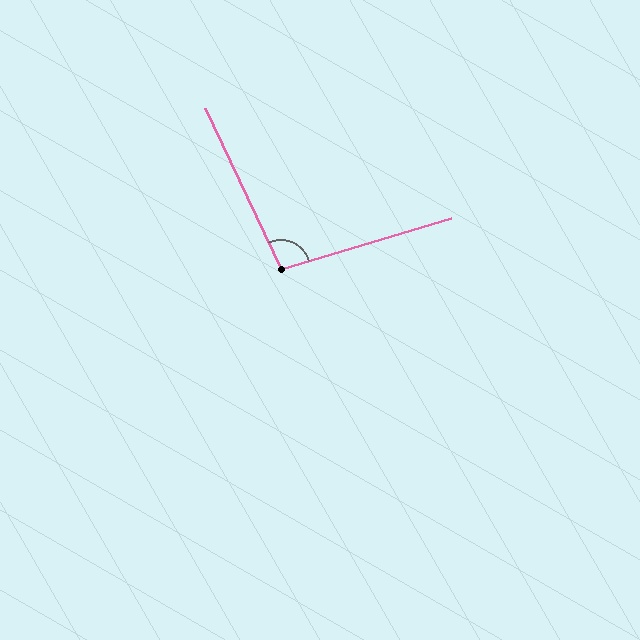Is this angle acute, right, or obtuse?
It is obtuse.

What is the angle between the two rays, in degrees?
Approximately 99 degrees.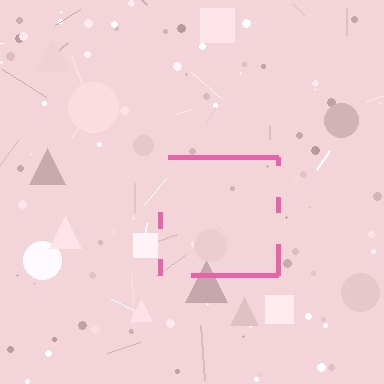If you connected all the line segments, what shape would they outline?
They would outline a square.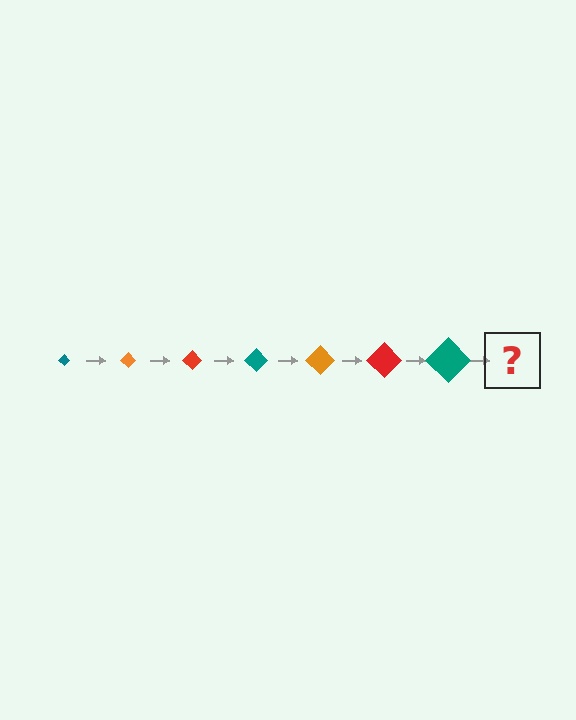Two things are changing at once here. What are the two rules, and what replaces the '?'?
The two rules are that the diamond grows larger each step and the color cycles through teal, orange, and red. The '?' should be an orange diamond, larger than the previous one.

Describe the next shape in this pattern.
It should be an orange diamond, larger than the previous one.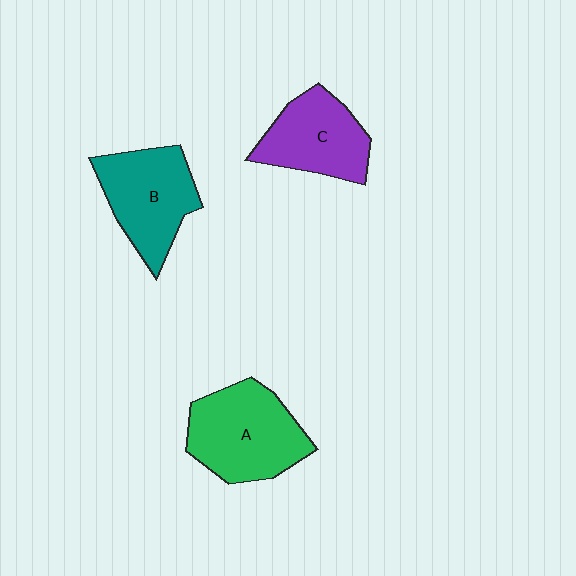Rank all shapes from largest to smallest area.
From largest to smallest: A (green), B (teal), C (purple).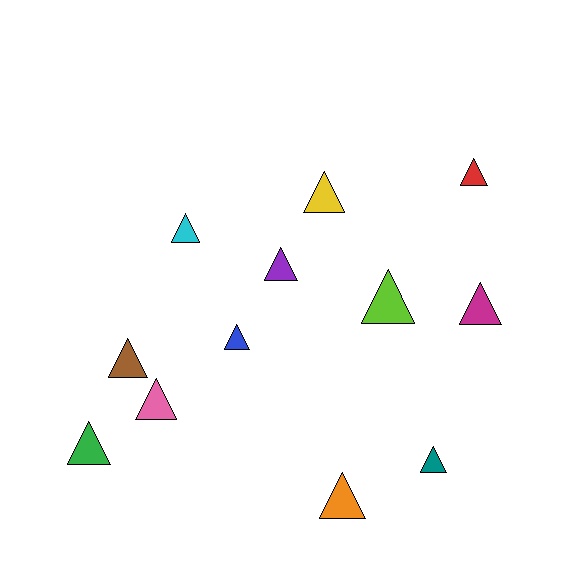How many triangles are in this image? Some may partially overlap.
There are 12 triangles.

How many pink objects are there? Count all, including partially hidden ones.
There is 1 pink object.